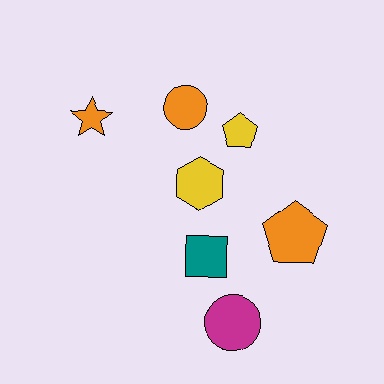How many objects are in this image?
There are 7 objects.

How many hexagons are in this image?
There is 1 hexagon.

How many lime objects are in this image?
There are no lime objects.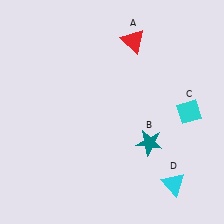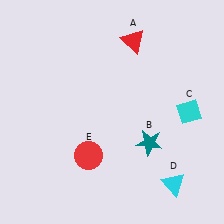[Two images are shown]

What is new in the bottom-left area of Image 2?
A red circle (E) was added in the bottom-left area of Image 2.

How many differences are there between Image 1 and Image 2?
There is 1 difference between the two images.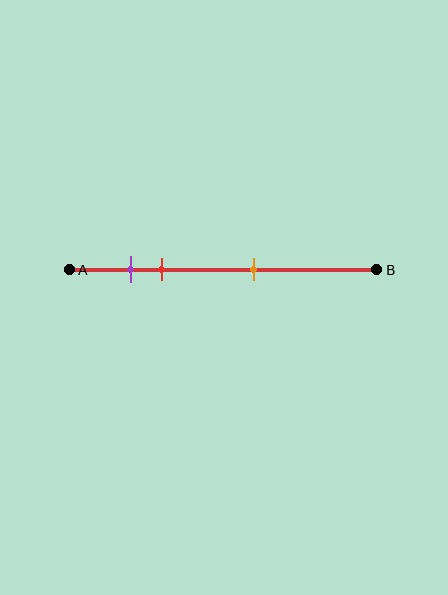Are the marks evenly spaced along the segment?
No, the marks are not evenly spaced.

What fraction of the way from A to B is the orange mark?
The orange mark is approximately 60% (0.6) of the way from A to B.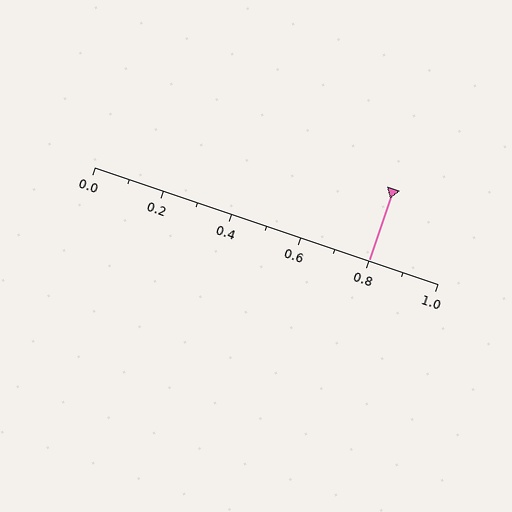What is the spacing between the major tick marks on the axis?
The major ticks are spaced 0.2 apart.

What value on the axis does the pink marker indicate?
The marker indicates approximately 0.8.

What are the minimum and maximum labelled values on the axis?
The axis runs from 0.0 to 1.0.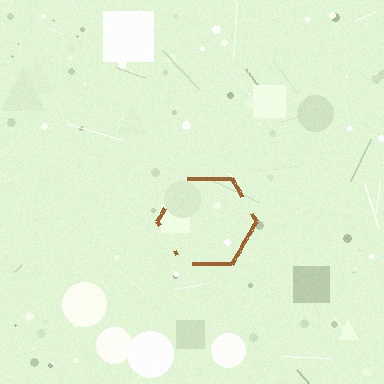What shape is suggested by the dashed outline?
The dashed outline suggests a hexagon.